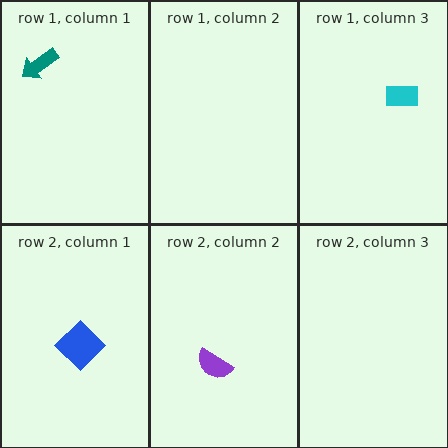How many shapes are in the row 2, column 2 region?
1.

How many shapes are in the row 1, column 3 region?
1.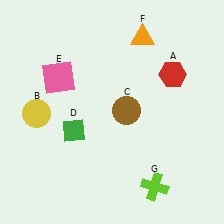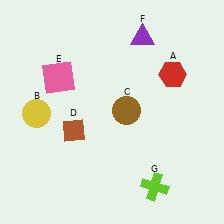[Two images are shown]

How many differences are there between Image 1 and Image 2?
There are 2 differences between the two images.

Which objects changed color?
D changed from green to brown. F changed from orange to purple.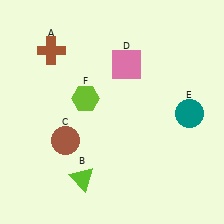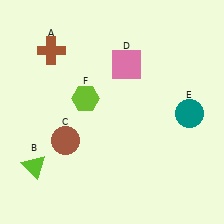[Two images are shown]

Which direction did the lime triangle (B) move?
The lime triangle (B) moved left.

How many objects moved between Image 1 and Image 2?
1 object moved between the two images.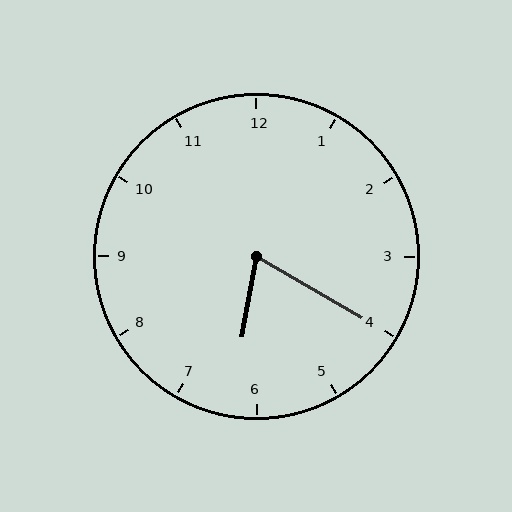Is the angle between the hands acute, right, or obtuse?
It is acute.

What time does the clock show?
6:20.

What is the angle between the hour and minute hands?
Approximately 70 degrees.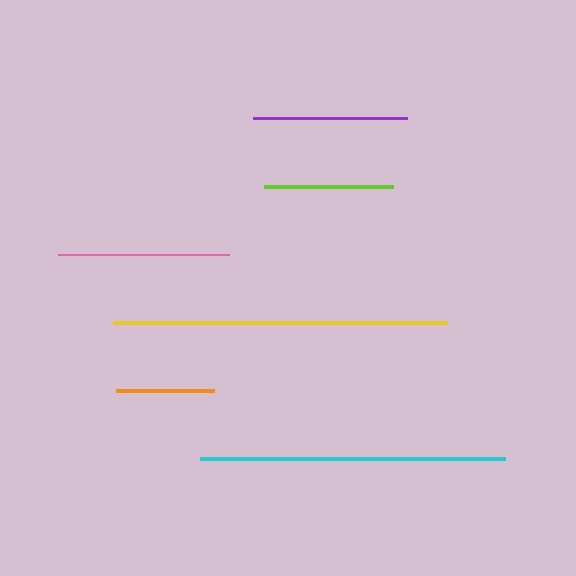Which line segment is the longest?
The yellow line is the longest at approximately 334 pixels.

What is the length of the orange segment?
The orange segment is approximately 98 pixels long.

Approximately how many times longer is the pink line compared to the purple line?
The pink line is approximately 1.1 times the length of the purple line.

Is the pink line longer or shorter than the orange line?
The pink line is longer than the orange line.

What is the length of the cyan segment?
The cyan segment is approximately 306 pixels long.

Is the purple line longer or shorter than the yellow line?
The yellow line is longer than the purple line.